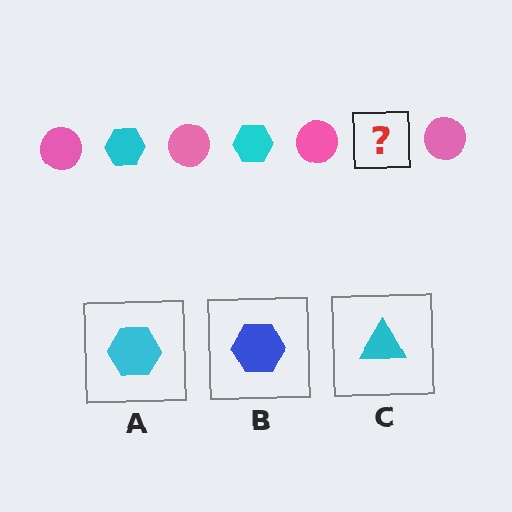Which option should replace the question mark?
Option A.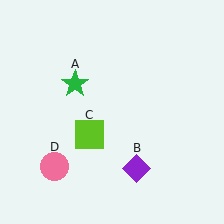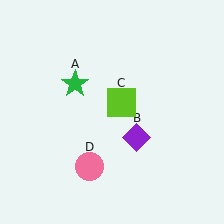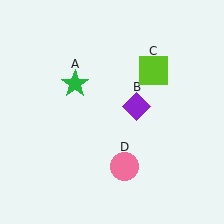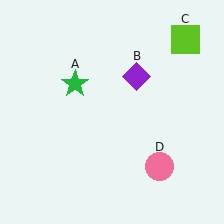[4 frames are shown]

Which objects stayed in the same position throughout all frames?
Green star (object A) remained stationary.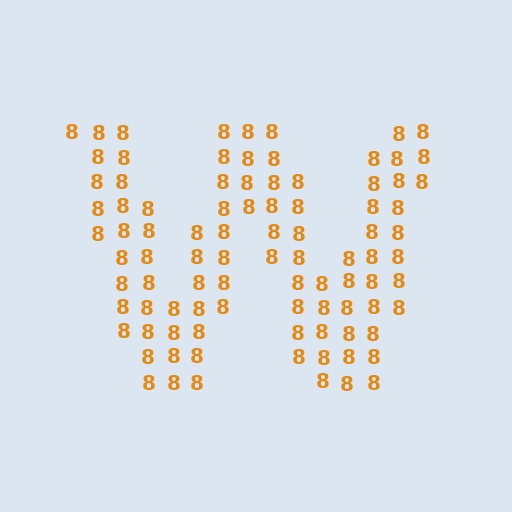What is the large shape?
The large shape is the letter W.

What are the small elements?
The small elements are digit 8's.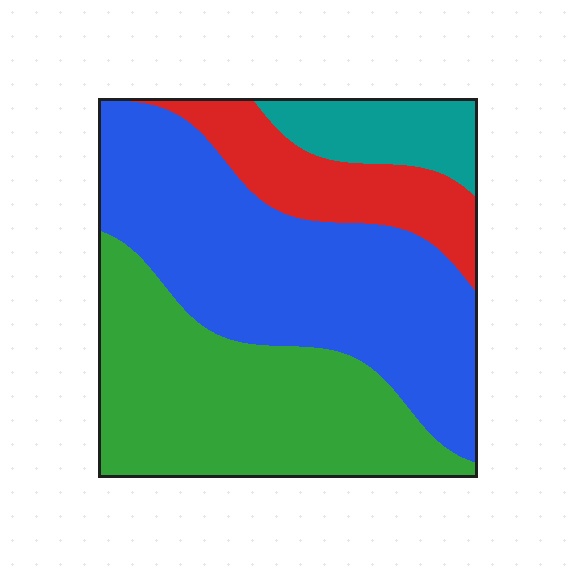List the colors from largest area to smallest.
From largest to smallest: blue, green, red, teal.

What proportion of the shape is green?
Green covers roughly 35% of the shape.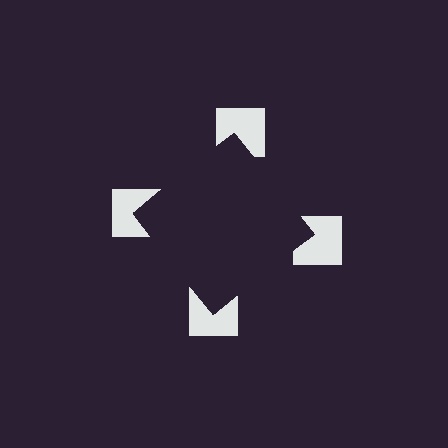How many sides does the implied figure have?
4 sides.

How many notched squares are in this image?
There are 4 — one at each vertex of the illusory square.